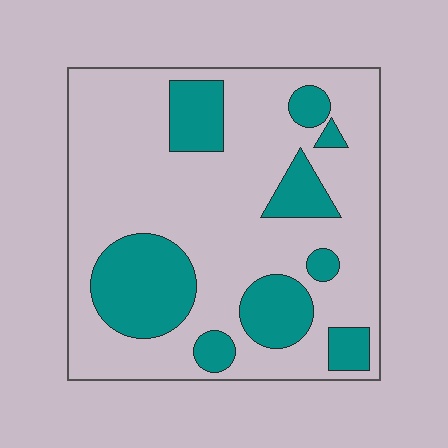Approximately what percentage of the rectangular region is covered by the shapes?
Approximately 25%.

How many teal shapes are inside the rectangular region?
9.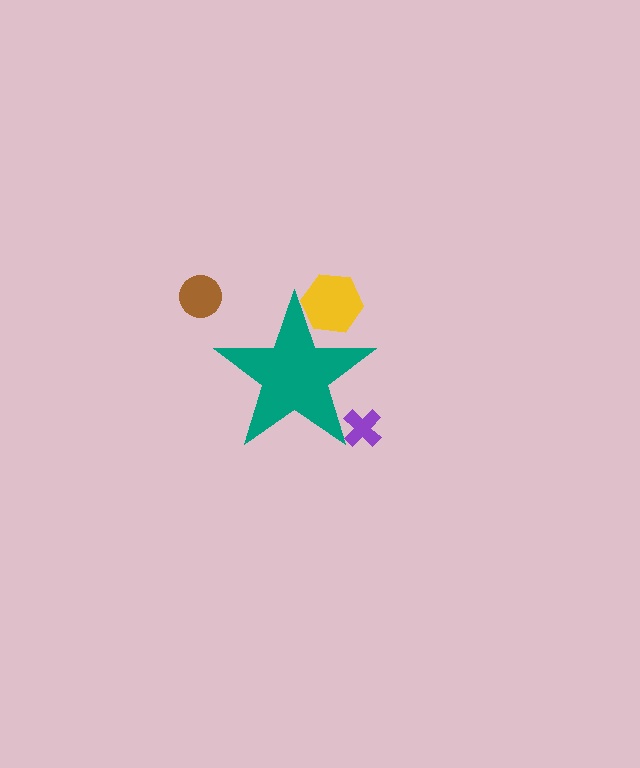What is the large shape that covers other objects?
A teal star.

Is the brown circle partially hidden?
No, the brown circle is fully visible.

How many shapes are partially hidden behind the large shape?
2 shapes are partially hidden.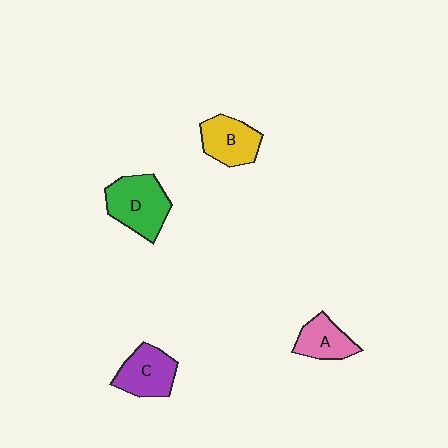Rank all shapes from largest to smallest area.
From largest to smallest: D (green), C (purple), B (yellow), A (pink).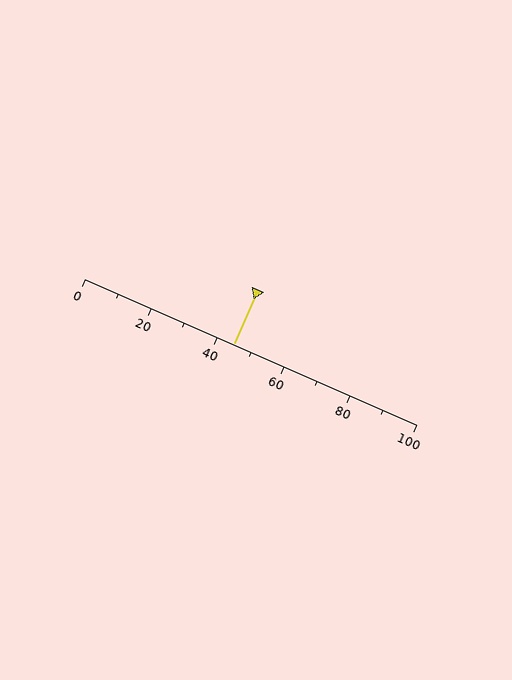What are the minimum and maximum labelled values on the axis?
The axis runs from 0 to 100.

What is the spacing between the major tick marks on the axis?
The major ticks are spaced 20 apart.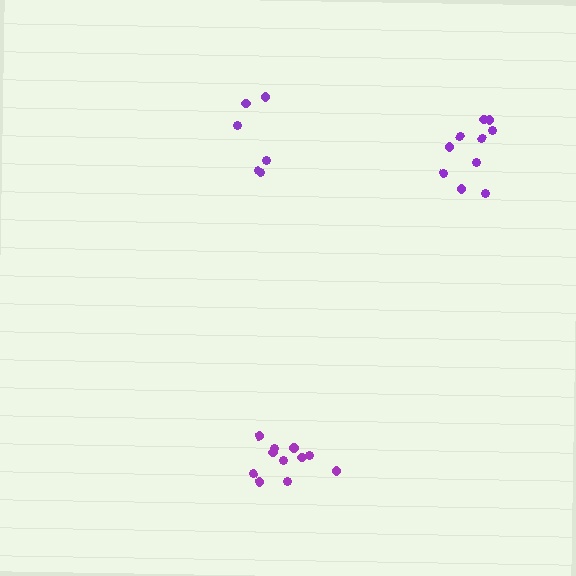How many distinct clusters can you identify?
There are 3 distinct clusters.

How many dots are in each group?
Group 1: 6 dots, Group 2: 10 dots, Group 3: 11 dots (27 total).